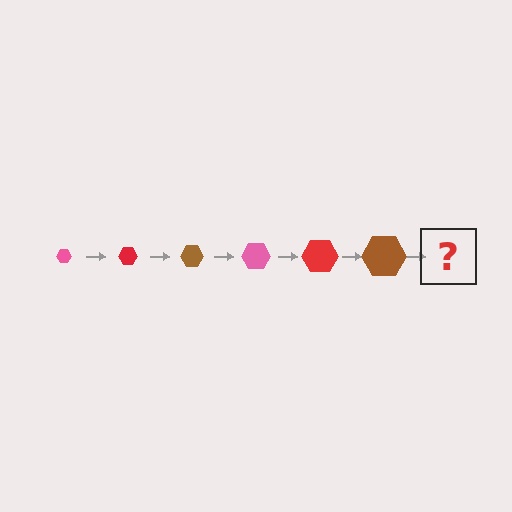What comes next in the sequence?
The next element should be a pink hexagon, larger than the previous one.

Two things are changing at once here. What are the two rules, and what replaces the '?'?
The two rules are that the hexagon grows larger each step and the color cycles through pink, red, and brown. The '?' should be a pink hexagon, larger than the previous one.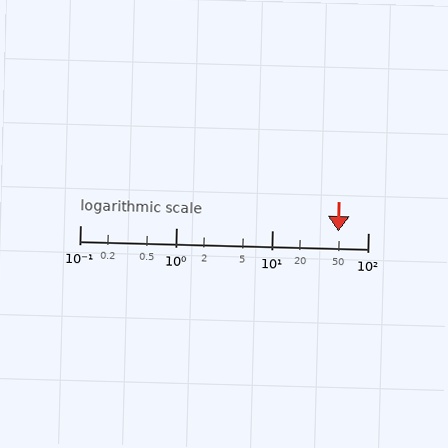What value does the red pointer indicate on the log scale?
The pointer indicates approximately 49.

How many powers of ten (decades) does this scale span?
The scale spans 3 decades, from 0.1 to 100.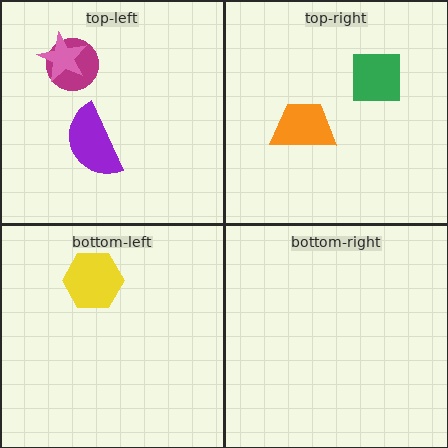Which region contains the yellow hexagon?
The bottom-left region.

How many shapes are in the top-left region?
3.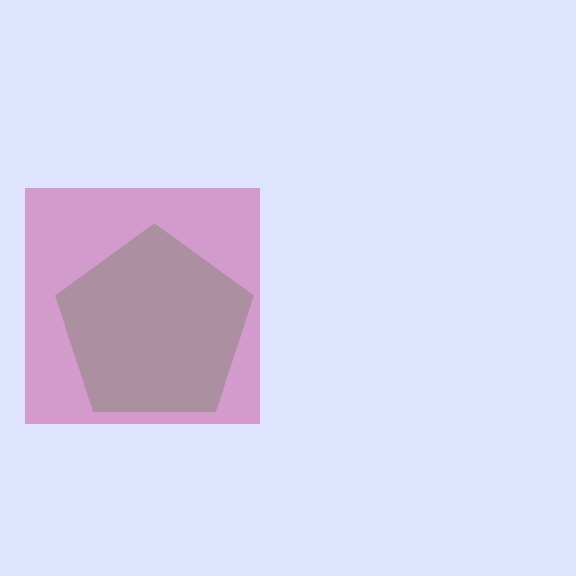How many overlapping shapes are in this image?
There are 2 overlapping shapes in the image.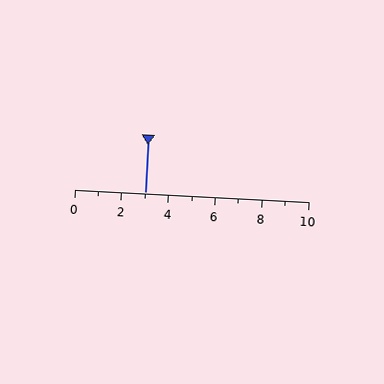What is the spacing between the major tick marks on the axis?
The major ticks are spaced 2 apart.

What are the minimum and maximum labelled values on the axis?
The axis runs from 0 to 10.